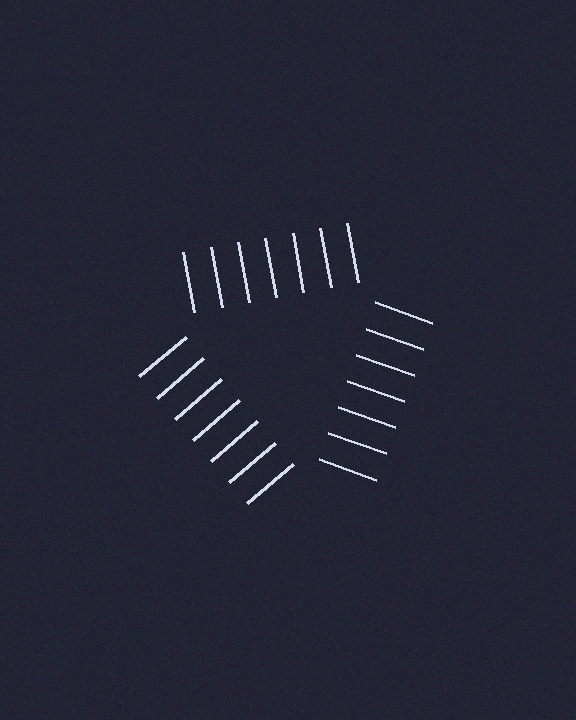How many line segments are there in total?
21 — 7 along each of the 3 edges.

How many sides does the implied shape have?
3 sides — the line-ends trace a triangle.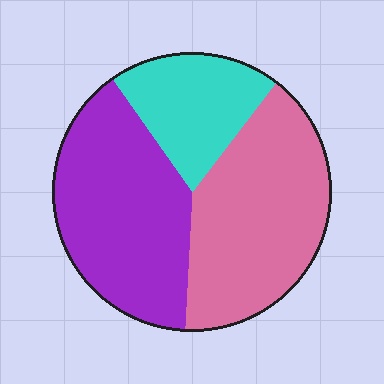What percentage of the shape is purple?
Purple takes up between a third and a half of the shape.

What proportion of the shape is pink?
Pink takes up about two fifths (2/5) of the shape.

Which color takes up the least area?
Cyan, at roughly 20%.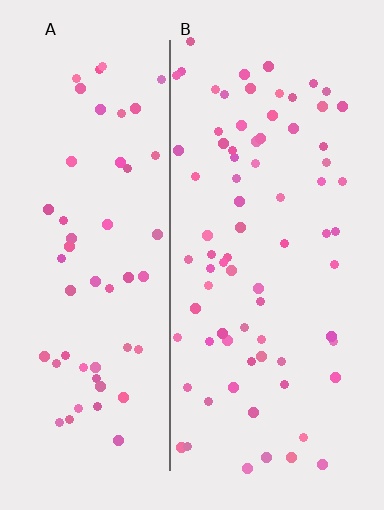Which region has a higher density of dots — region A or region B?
B (the right).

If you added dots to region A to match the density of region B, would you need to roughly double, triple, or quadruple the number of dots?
Approximately double.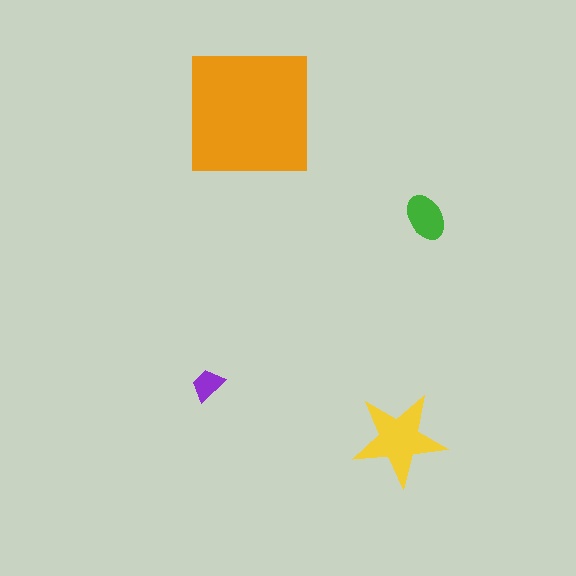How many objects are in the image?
There are 4 objects in the image.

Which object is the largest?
The orange square.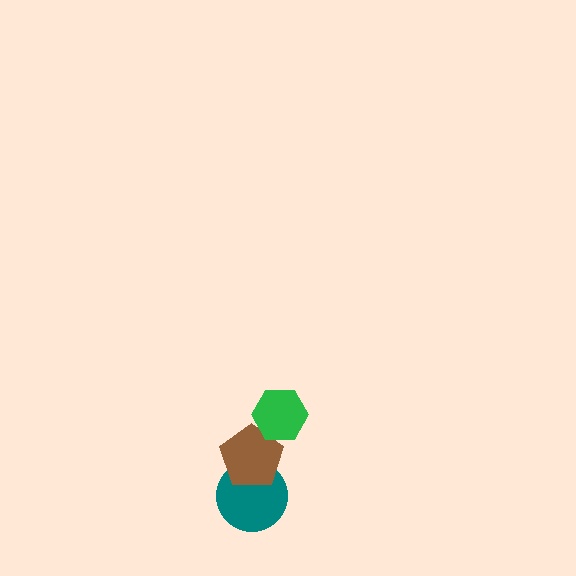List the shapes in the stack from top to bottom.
From top to bottom: the green hexagon, the brown pentagon, the teal circle.